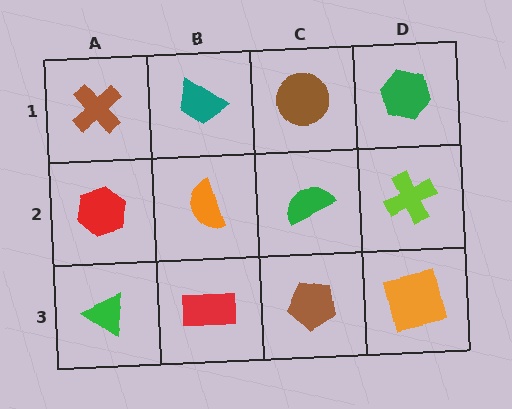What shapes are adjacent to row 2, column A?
A brown cross (row 1, column A), a green triangle (row 3, column A), an orange semicircle (row 2, column B).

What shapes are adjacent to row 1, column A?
A red hexagon (row 2, column A), a teal trapezoid (row 1, column B).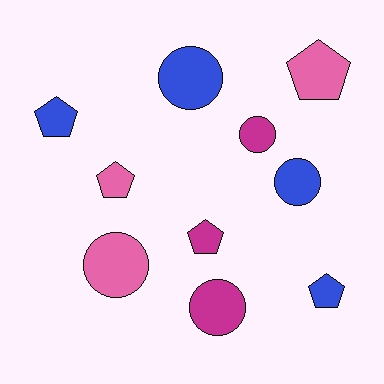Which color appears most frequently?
Blue, with 4 objects.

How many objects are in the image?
There are 10 objects.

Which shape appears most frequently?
Circle, with 5 objects.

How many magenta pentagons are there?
There is 1 magenta pentagon.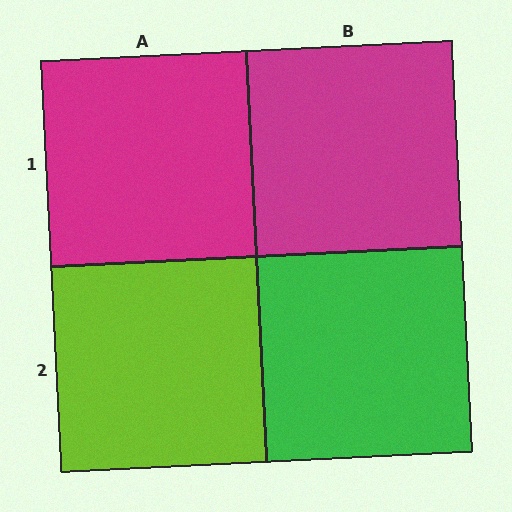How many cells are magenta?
2 cells are magenta.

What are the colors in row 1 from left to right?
Magenta, magenta.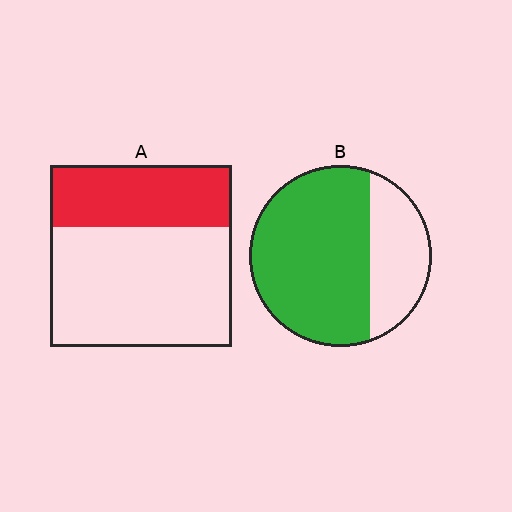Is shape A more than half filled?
No.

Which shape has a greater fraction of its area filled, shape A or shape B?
Shape B.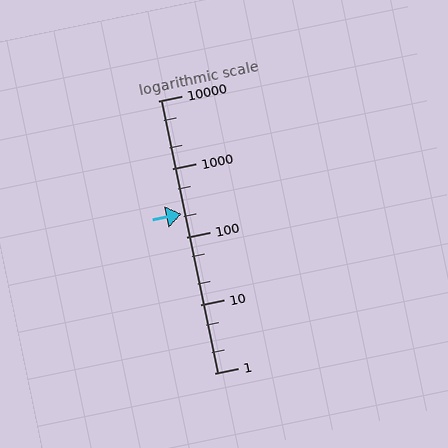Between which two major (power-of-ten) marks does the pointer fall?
The pointer is between 100 and 1000.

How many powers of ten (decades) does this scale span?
The scale spans 4 decades, from 1 to 10000.